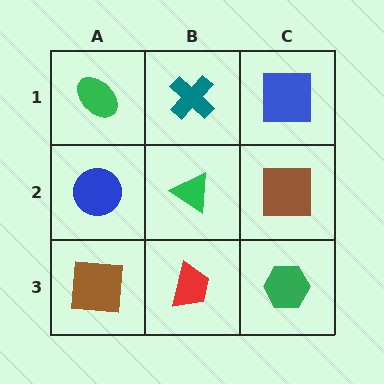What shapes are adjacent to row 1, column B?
A green triangle (row 2, column B), a green ellipse (row 1, column A), a blue square (row 1, column C).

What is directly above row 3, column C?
A brown square.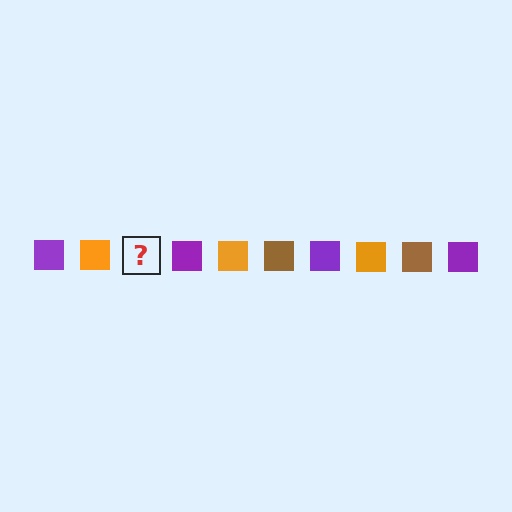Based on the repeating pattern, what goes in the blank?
The blank should be a brown square.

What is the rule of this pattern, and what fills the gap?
The rule is that the pattern cycles through purple, orange, brown squares. The gap should be filled with a brown square.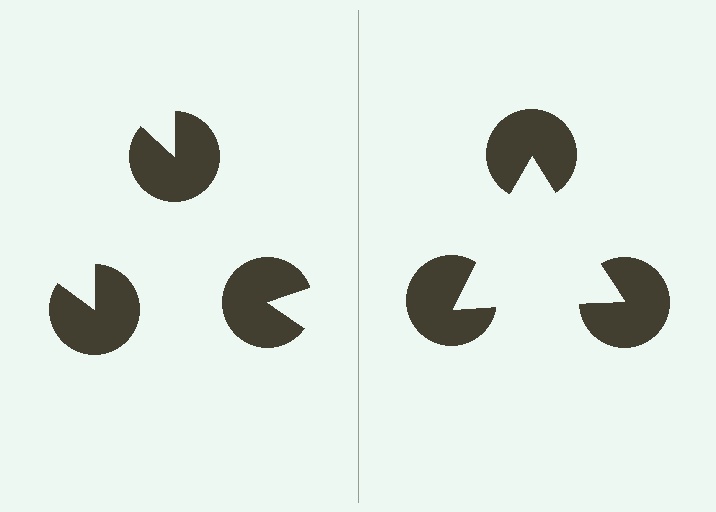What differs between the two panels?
The pac-man discs are positioned identically on both sides; only the wedge orientations differ. On the right they align to a triangle; on the left they are misaligned.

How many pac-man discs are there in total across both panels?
6 — 3 on each side.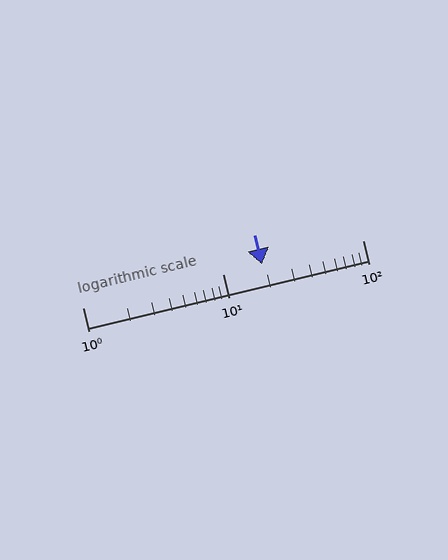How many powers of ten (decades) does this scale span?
The scale spans 2 decades, from 1 to 100.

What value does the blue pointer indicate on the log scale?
The pointer indicates approximately 19.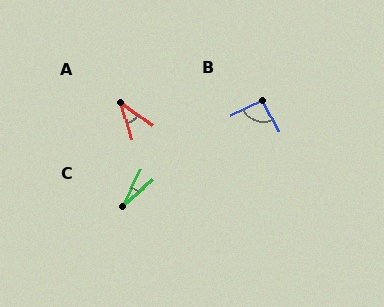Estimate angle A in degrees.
Approximately 39 degrees.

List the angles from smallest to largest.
C (23°), A (39°), B (92°).